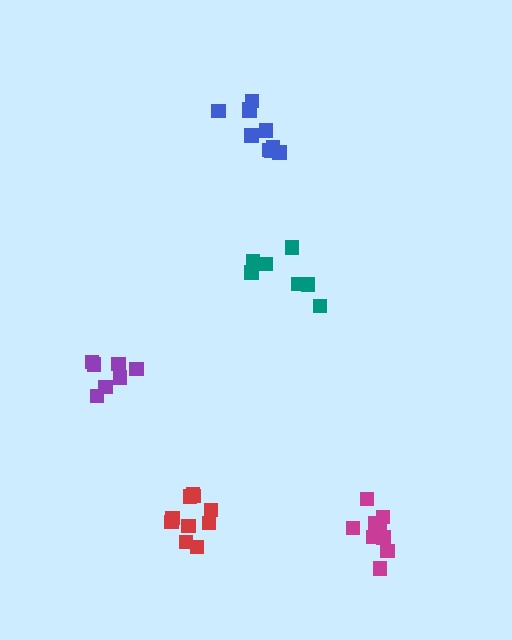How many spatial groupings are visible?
There are 5 spatial groupings.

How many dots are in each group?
Group 1: 11 dots, Group 2: 7 dots, Group 3: 7 dots, Group 4: 11 dots, Group 5: 10 dots (46 total).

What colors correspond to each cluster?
The clusters are colored: magenta, teal, purple, blue, red.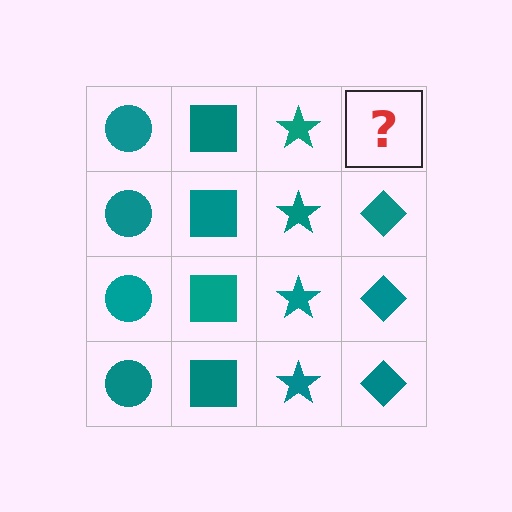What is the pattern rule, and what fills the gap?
The rule is that each column has a consistent shape. The gap should be filled with a teal diamond.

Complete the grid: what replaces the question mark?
The question mark should be replaced with a teal diamond.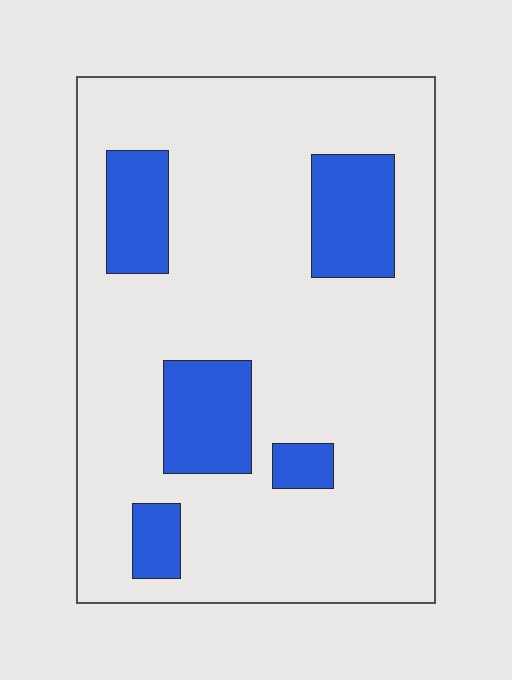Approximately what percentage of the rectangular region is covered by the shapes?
Approximately 20%.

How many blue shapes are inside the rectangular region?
5.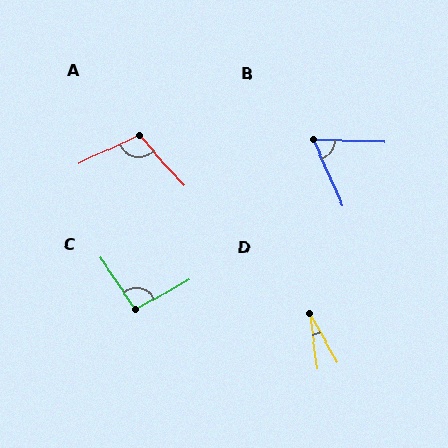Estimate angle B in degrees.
Approximately 64 degrees.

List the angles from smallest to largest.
D (21°), B (64°), C (94°), A (107°).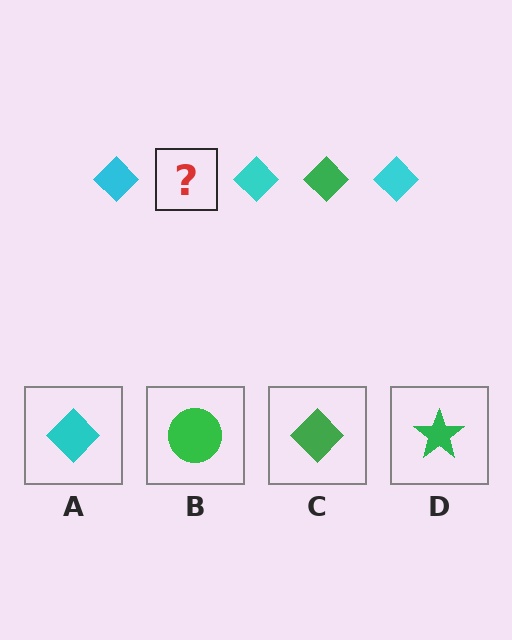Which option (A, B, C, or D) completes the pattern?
C.